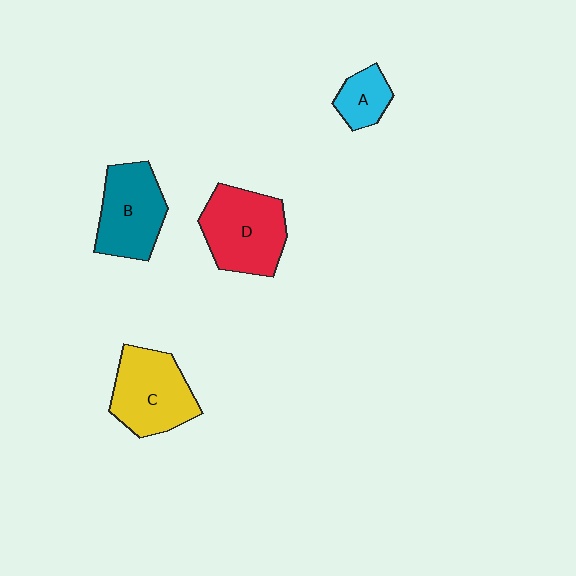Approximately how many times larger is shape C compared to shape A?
Approximately 2.3 times.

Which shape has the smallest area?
Shape A (cyan).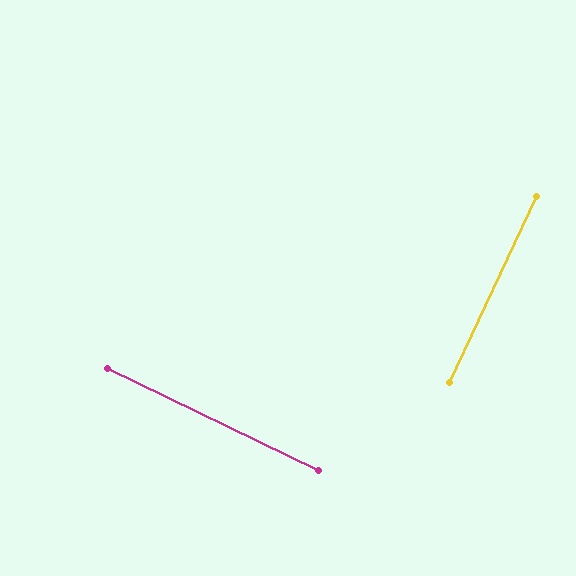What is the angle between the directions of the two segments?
Approximately 89 degrees.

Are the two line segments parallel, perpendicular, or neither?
Perpendicular — they meet at approximately 89°.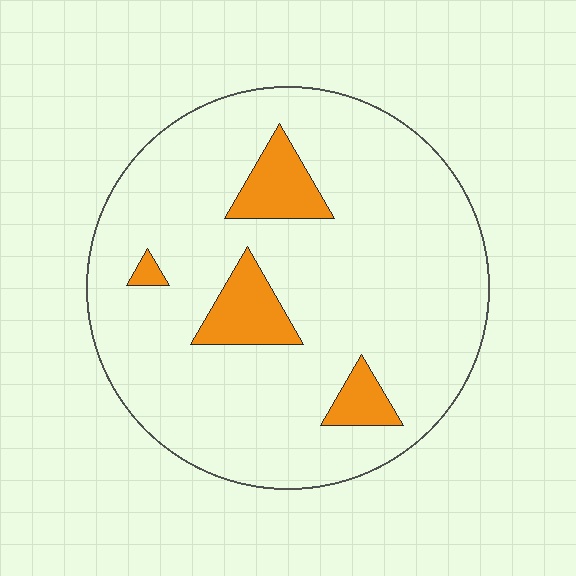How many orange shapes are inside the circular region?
4.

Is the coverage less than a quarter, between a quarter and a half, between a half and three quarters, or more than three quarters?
Less than a quarter.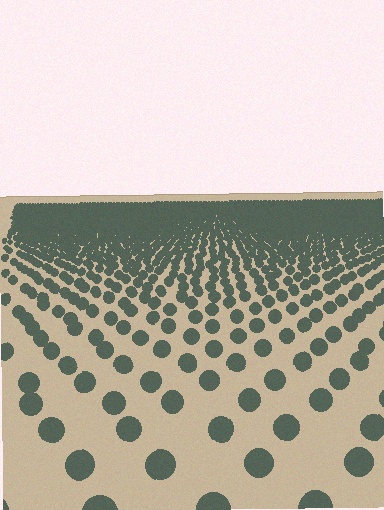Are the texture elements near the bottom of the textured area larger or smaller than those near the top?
Larger. Near the bottom, elements are closer to the viewer and appear at a bigger on-screen size.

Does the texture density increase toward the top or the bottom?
Density increases toward the top.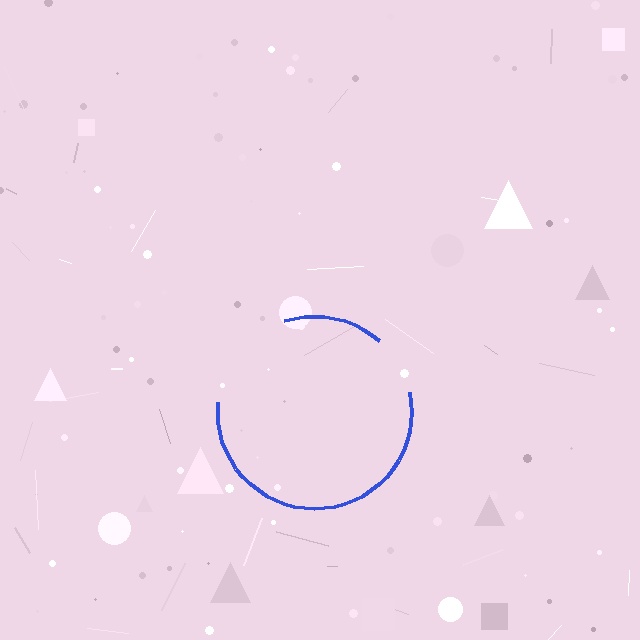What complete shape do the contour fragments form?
The contour fragments form a circle.